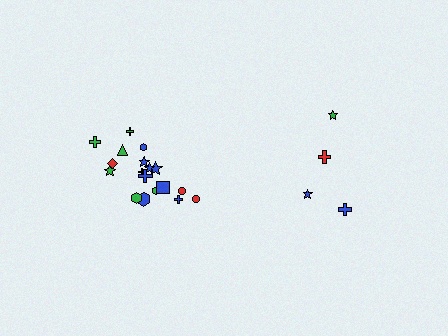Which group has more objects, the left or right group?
The left group.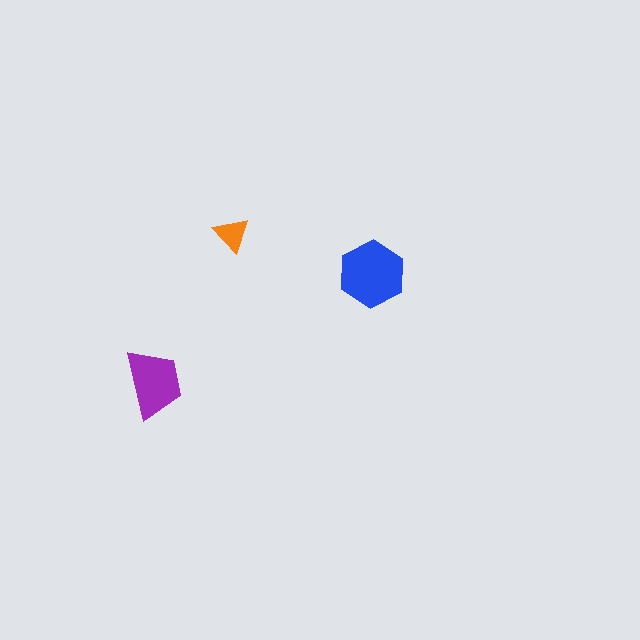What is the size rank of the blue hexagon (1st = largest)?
1st.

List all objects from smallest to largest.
The orange triangle, the purple trapezoid, the blue hexagon.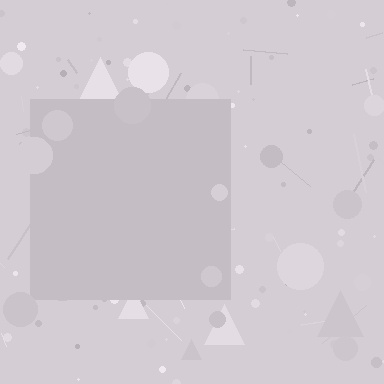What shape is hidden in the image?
A square is hidden in the image.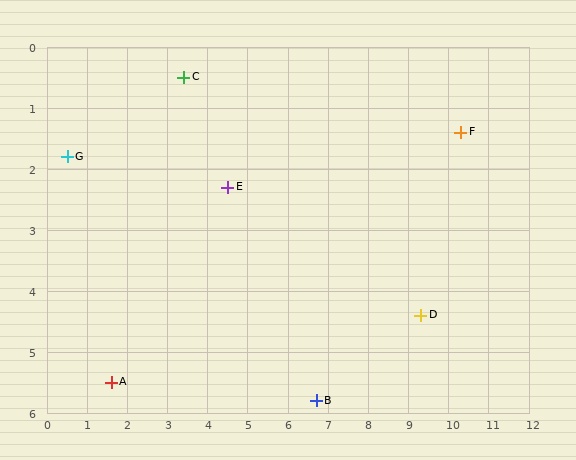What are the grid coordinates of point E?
Point E is at approximately (4.5, 2.3).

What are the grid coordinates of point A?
Point A is at approximately (1.6, 5.5).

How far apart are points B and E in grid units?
Points B and E are about 4.1 grid units apart.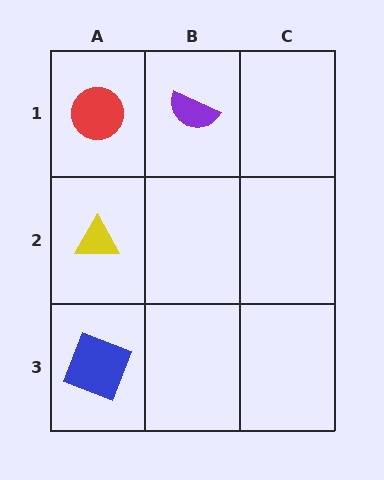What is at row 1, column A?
A red circle.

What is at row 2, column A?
A yellow triangle.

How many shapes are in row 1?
2 shapes.